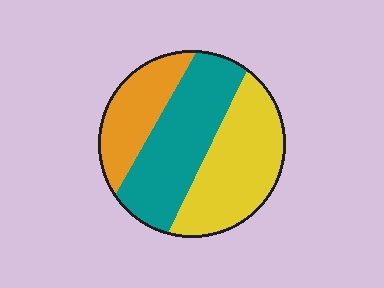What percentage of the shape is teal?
Teal takes up about two fifths (2/5) of the shape.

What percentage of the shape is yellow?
Yellow covers 38% of the shape.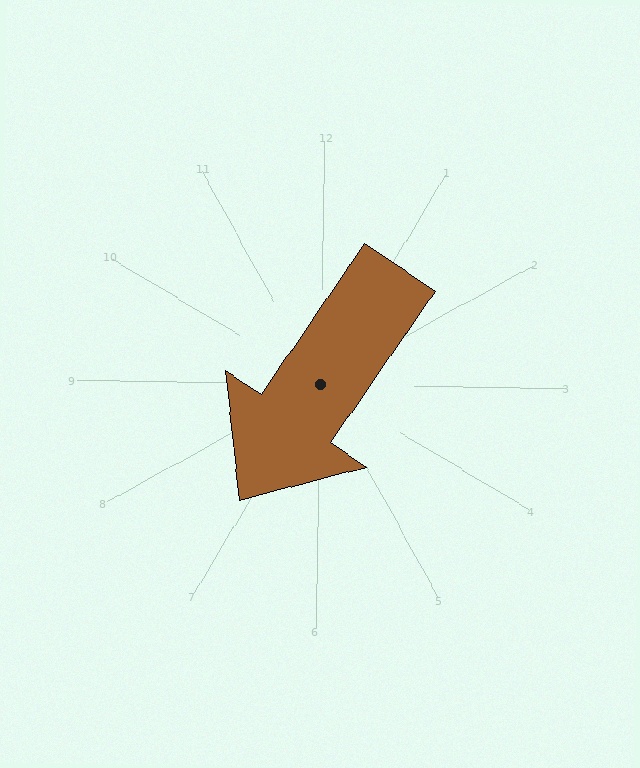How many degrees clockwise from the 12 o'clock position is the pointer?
Approximately 214 degrees.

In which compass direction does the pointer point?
Southwest.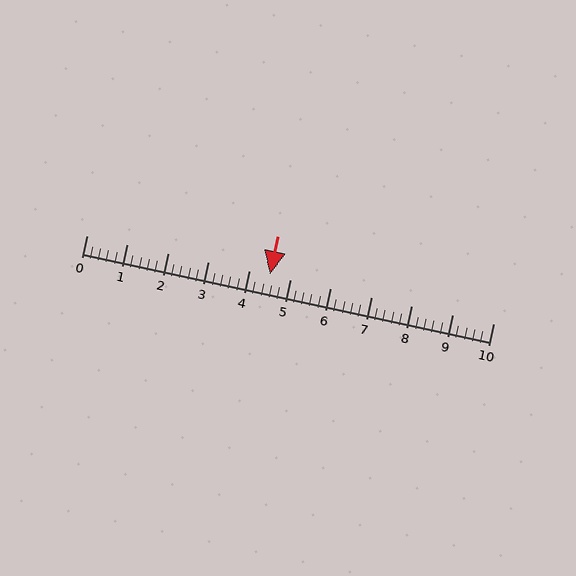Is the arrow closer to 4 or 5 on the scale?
The arrow is closer to 5.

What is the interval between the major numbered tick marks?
The major tick marks are spaced 1 units apart.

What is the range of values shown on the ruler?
The ruler shows values from 0 to 10.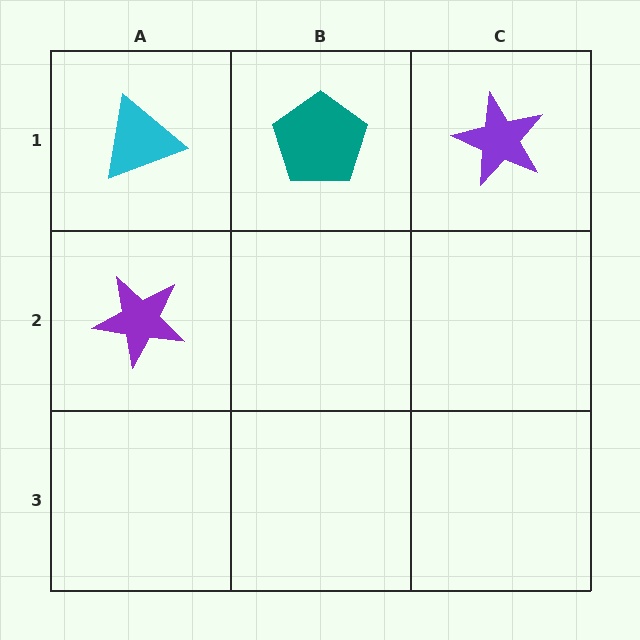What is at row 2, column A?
A purple star.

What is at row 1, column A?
A cyan triangle.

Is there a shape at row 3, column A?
No, that cell is empty.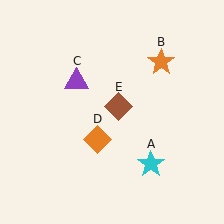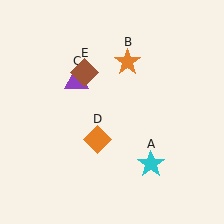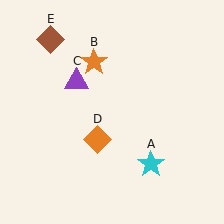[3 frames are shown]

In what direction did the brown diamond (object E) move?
The brown diamond (object E) moved up and to the left.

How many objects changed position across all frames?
2 objects changed position: orange star (object B), brown diamond (object E).